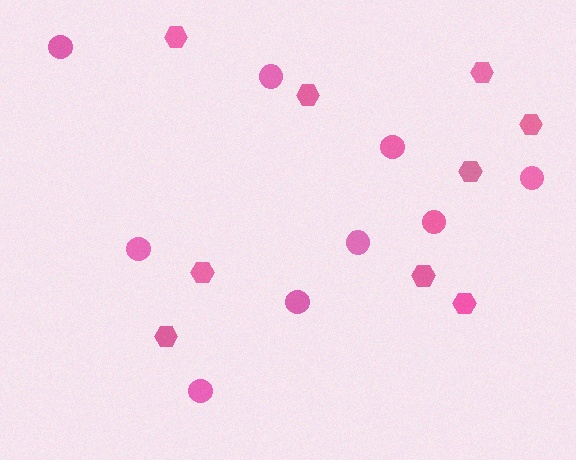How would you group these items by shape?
There are 2 groups: one group of hexagons (9) and one group of circles (9).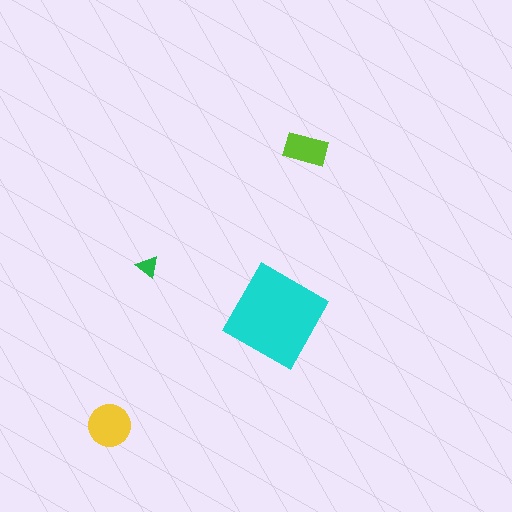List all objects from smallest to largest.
The green triangle, the lime rectangle, the yellow circle, the cyan diamond.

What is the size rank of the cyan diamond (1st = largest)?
1st.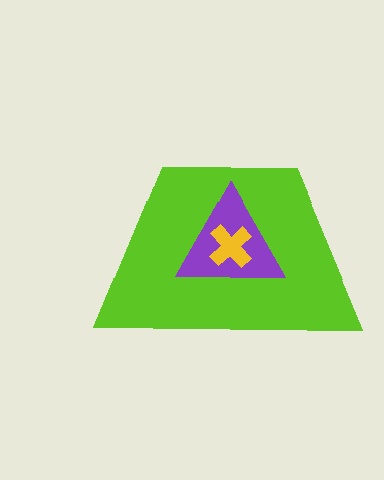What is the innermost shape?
The yellow cross.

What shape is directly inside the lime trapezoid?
The purple triangle.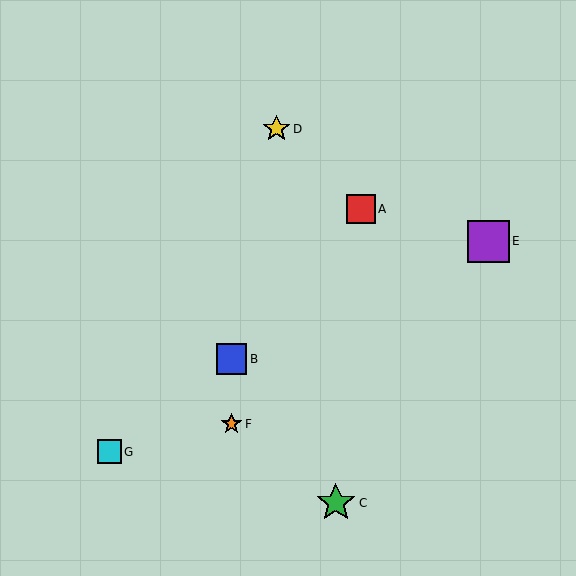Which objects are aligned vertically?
Objects B, F are aligned vertically.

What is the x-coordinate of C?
Object C is at x≈336.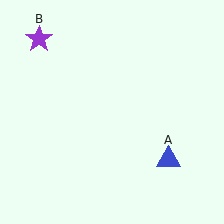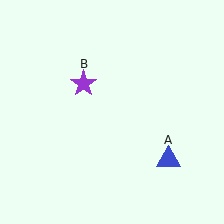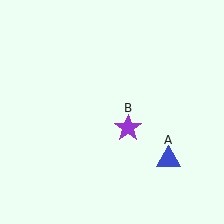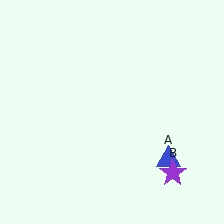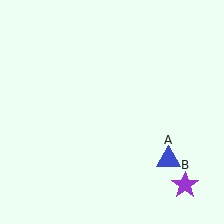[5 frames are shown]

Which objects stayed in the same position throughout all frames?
Blue triangle (object A) remained stationary.